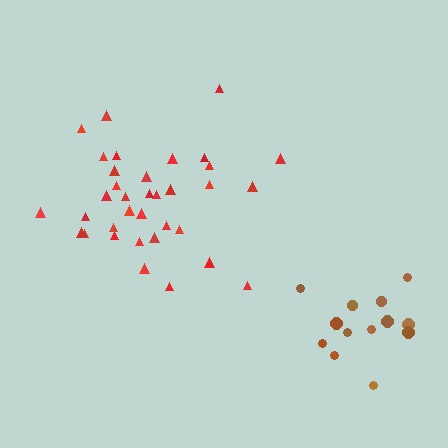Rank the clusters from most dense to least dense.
brown, red.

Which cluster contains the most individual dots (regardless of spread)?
Red (35).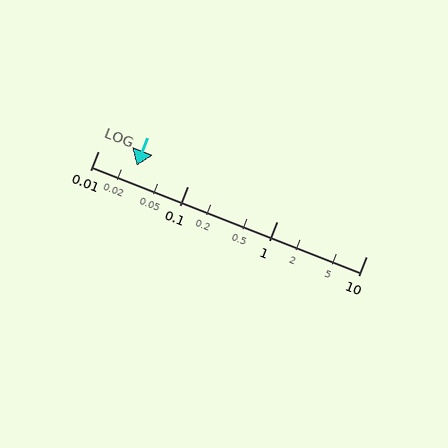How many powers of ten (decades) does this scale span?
The scale spans 3 decades, from 0.01 to 10.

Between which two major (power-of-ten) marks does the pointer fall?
The pointer is between 0.01 and 0.1.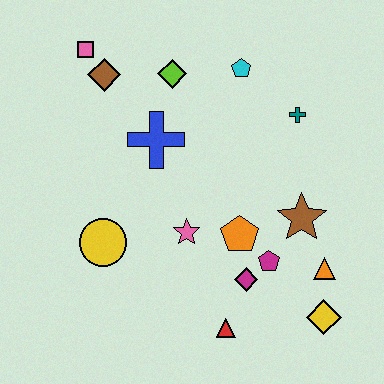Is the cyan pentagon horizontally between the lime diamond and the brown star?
Yes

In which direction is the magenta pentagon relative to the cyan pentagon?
The magenta pentagon is below the cyan pentagon.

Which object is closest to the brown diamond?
The pink square is closest to the brown diamond.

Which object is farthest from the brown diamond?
The yellow diamond is farthest from the brown diamond.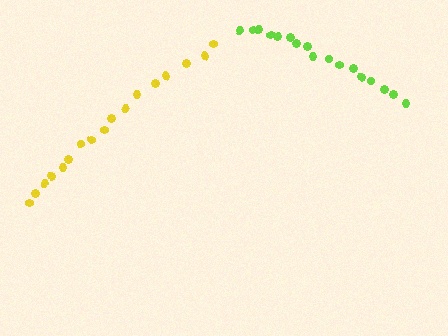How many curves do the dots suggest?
There are 2 distinct paths.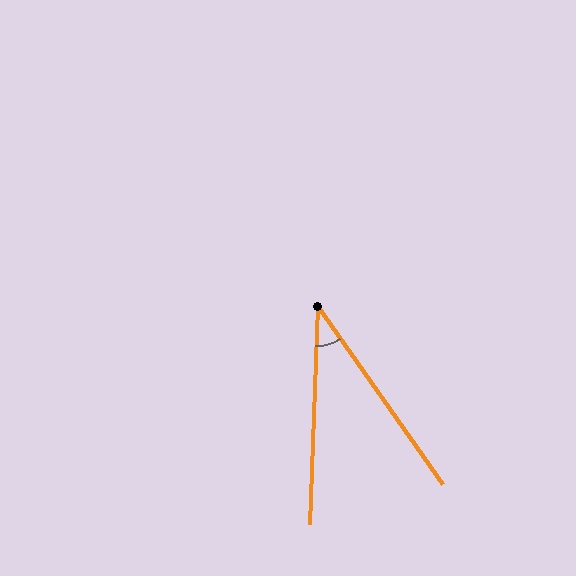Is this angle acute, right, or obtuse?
It is acute.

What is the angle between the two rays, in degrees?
Approximately 37 degrees.